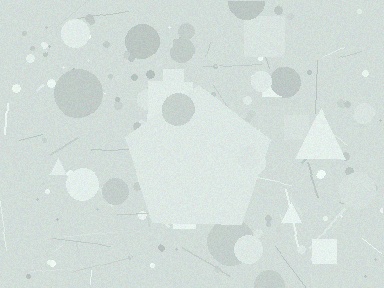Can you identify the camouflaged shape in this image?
The camouflaged shape is a pentagon.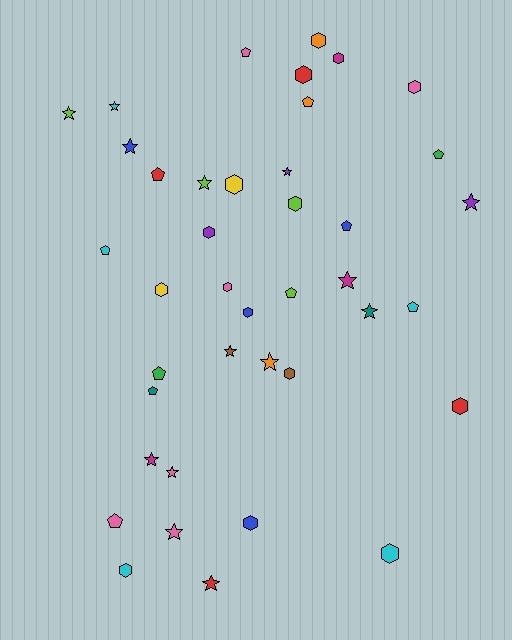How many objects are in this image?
There are 40 objects.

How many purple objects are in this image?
There are 3 purple objects.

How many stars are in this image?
There are 14 stars.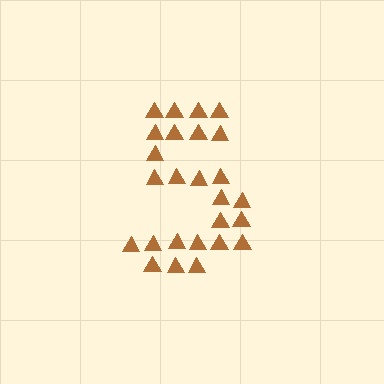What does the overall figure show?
The overall figure shows the digit 5.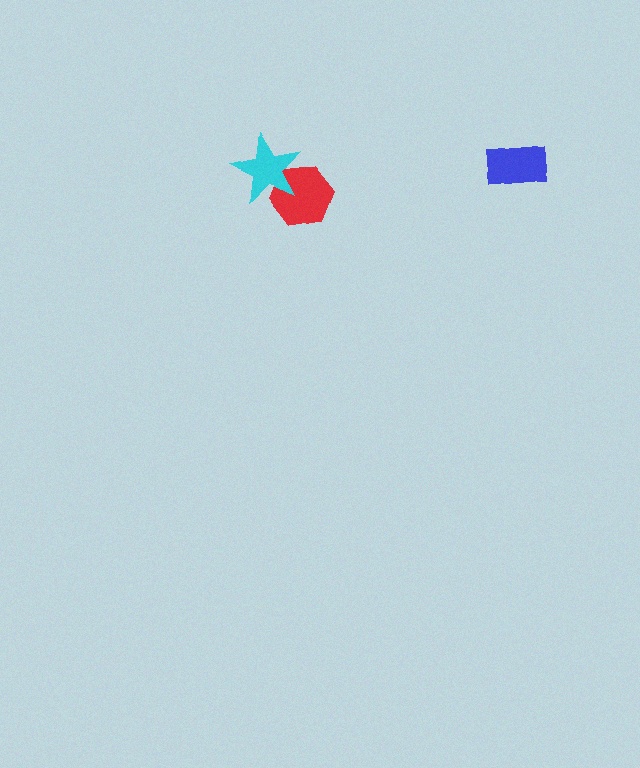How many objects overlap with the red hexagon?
1 object overlaps with the red hexagon.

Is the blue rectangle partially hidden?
No, no other shape covers it.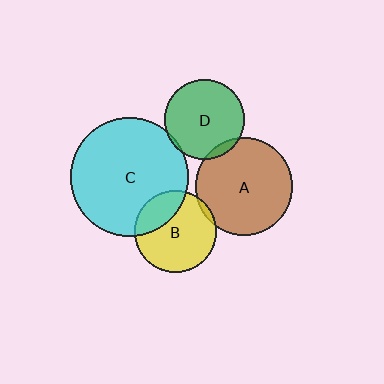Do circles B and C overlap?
Yes.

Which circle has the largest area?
Circle C (cyan).